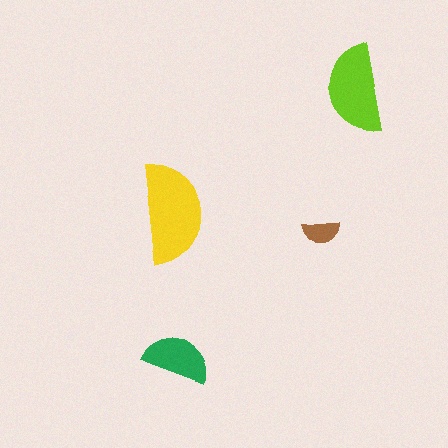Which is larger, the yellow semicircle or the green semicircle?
The yellow one.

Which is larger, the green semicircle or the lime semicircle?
The lime one.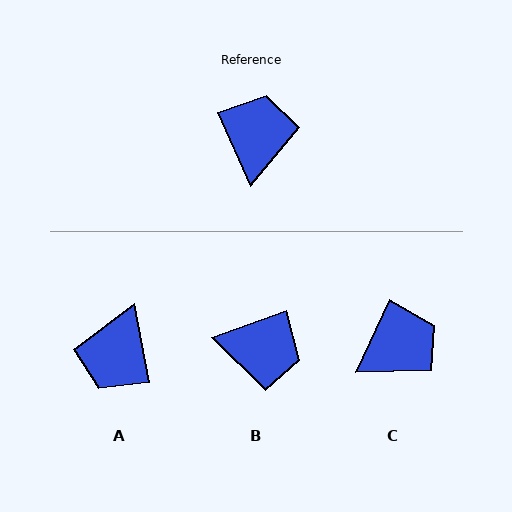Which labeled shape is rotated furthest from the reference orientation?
A, about 167 degrees away.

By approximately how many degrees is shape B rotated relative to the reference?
Approximately 95 degrees clockwise.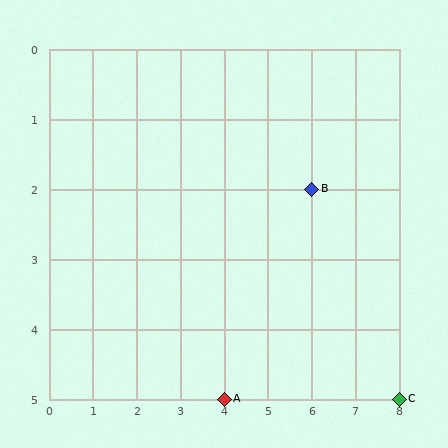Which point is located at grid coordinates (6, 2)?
Point B is at (6, 2).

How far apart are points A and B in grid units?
Points A and B are 2 columns and 3 rows apart (about 3.6 grid units diagonally).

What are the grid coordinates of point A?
Point A is at grid coordinates (4, 5).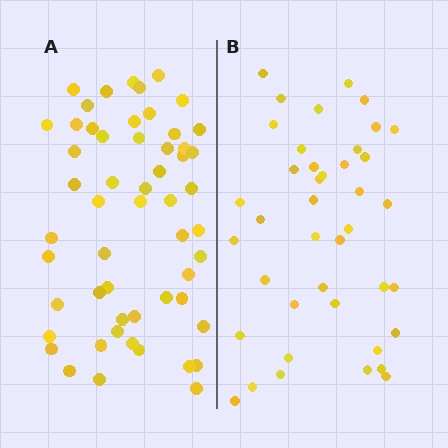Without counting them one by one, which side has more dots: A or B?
Region A (the left region) has more dots.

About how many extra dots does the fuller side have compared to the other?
Region A has approximately 15 more dots than region B.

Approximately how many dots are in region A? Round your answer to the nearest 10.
About 60 dots. (The exact count is 55, which rounds to 60.)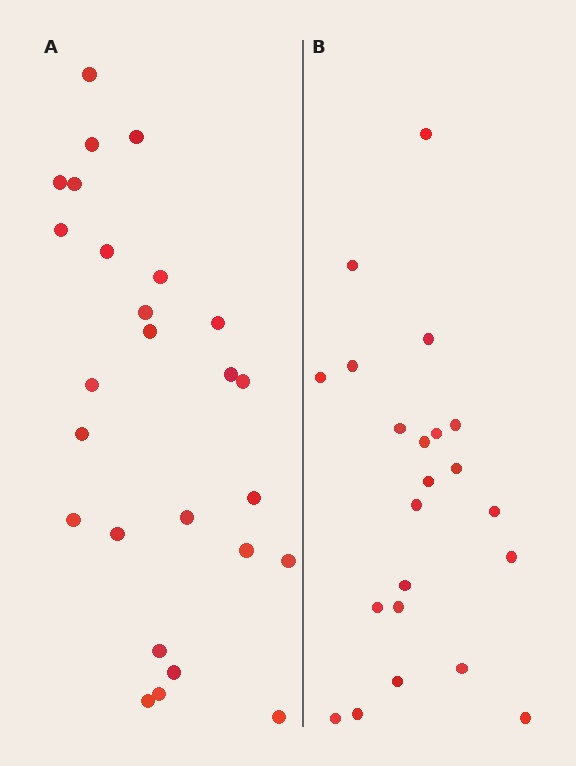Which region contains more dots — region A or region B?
Region A (the left region) has more dots.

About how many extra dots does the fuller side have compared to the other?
Region A has about 4 more dots than region B.